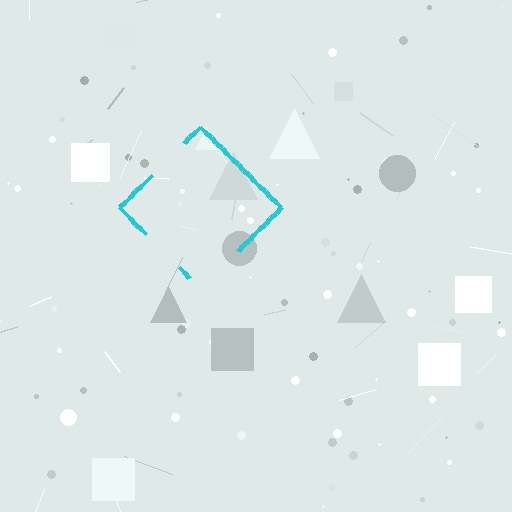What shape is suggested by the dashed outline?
The dashed outline suggests a diamond.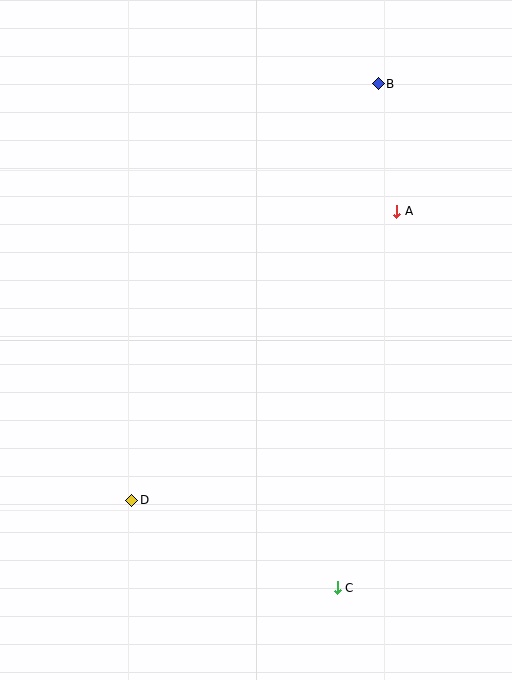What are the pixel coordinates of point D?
Point D is at (132, 500).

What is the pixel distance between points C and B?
The distance between C and B is 506 pixels.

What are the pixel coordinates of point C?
Point C is at (337, 588).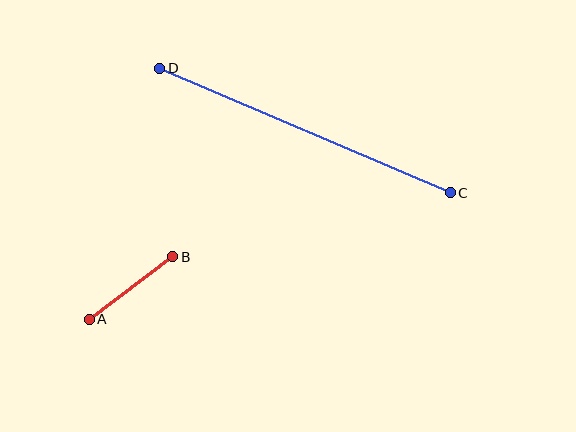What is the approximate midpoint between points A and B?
The midpoint is at approximately (131, 288) pixels.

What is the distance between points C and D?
The distance is approximately 316 pixels.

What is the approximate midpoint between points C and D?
The midpoint is at approximately (305, 130) pixels.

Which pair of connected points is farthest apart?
Points C and D are farthest apart.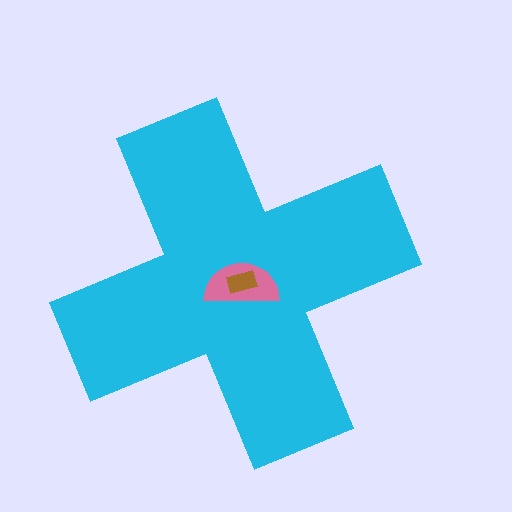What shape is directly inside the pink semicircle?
The brown rectangle.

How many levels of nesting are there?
3.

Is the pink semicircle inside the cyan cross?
Yes.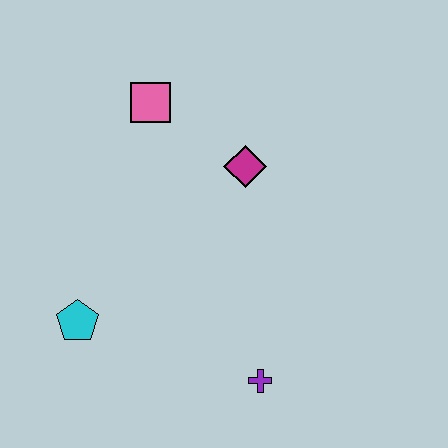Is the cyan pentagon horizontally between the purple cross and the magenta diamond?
No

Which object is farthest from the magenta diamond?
The cyan pentagon is farthest from the magenta diamond.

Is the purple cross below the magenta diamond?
Yes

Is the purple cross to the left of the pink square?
No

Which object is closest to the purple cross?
The cyan pentagon is closest to the purple cross.